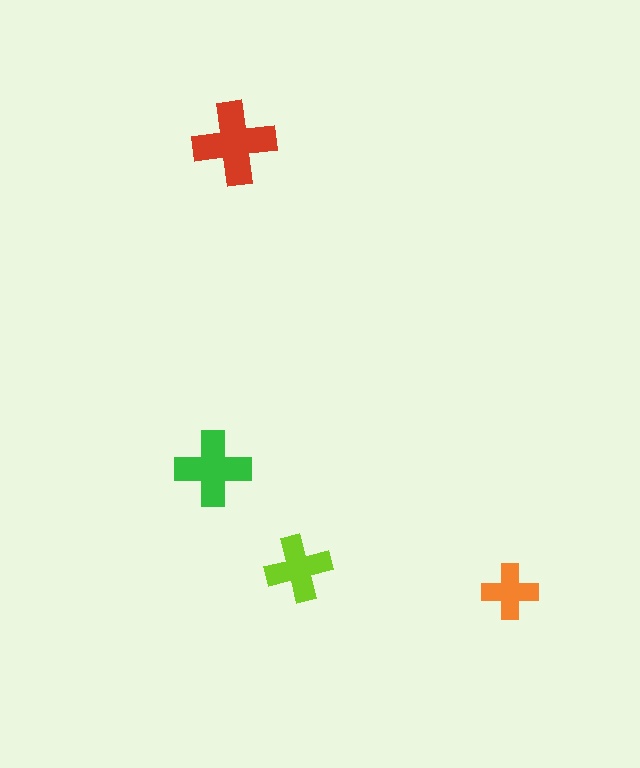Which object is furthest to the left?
The green cross is leftmost.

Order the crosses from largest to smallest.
the red one, the green one, the lime one, the orange one.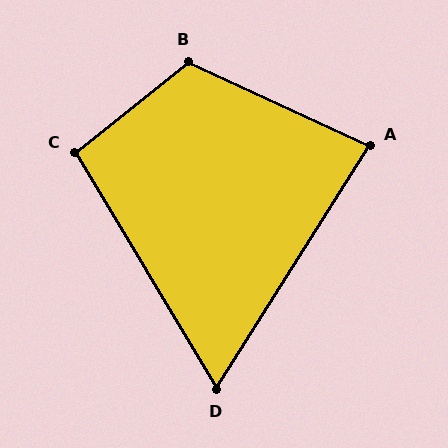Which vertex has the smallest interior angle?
D, at approximately 63 degrees.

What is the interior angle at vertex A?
Approximately 82 degrees (acute).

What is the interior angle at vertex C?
Approximately 98 degrees (obtuse).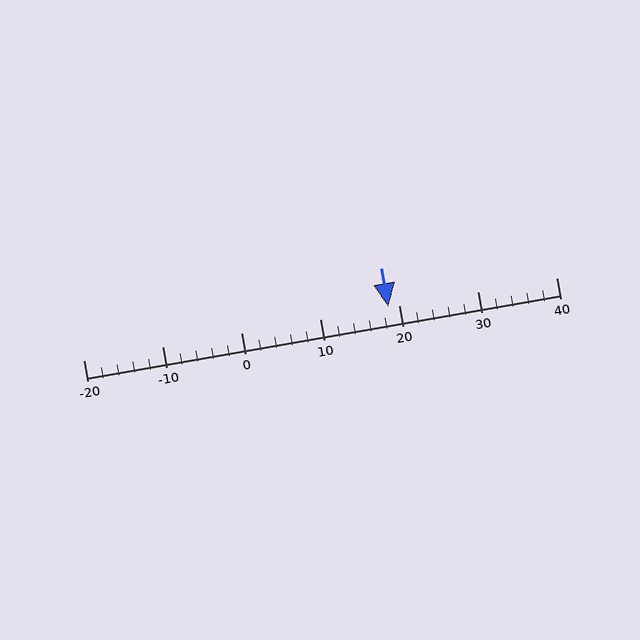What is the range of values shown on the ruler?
The ruler shows values from -20 to 40.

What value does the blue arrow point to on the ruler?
The blue arrow points to approximately 19.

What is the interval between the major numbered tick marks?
The major tick marks are spaced 10 units apart.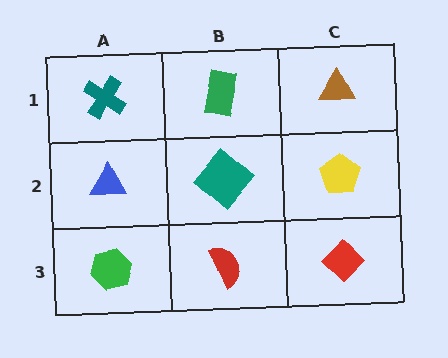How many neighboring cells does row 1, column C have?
2.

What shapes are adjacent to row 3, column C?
A yellow pentagon (row 2, column C), a red semicircle (row 3, column B).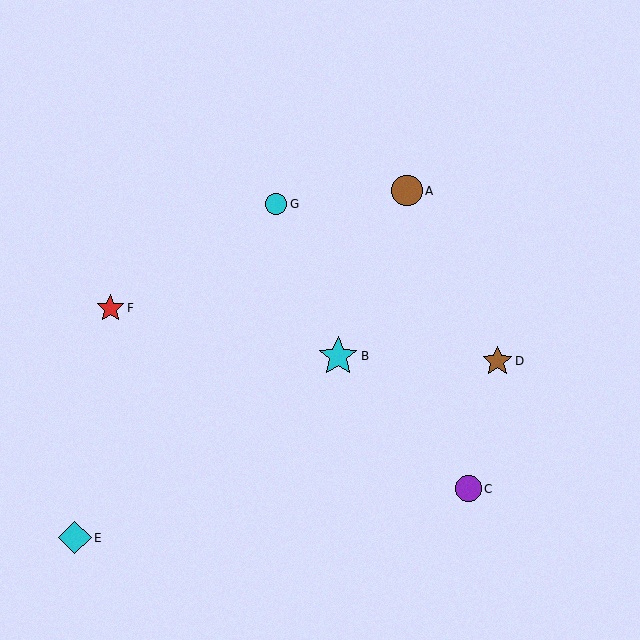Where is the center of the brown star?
The center of the brown star is at (497, 361).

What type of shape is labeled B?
Shape B is a cyan star.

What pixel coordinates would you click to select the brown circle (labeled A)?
Click at (407, 191) to select the brown circle A.